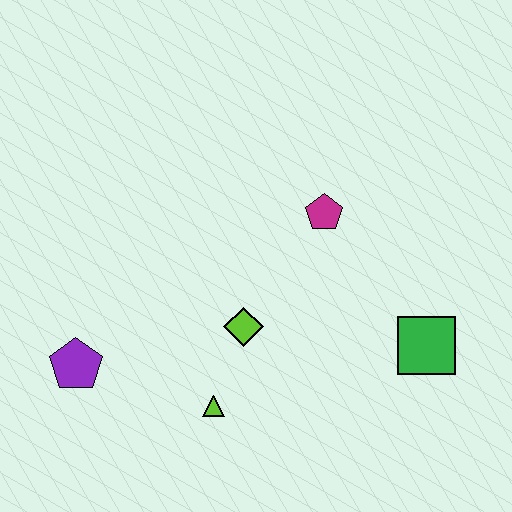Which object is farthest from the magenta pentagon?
The purple pentagon is farthest from the magenta pentagon.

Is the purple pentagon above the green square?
No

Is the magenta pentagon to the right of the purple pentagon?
Yes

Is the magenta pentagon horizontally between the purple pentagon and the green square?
Yes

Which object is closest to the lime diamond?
The lime triangle is closest to the lime diamond.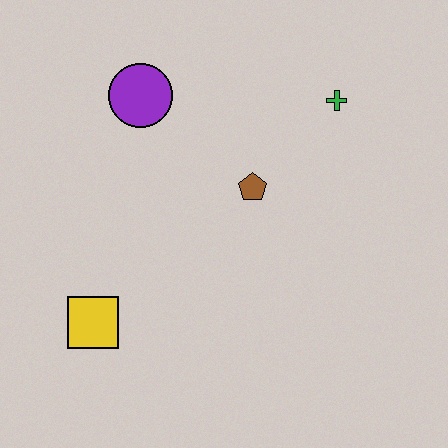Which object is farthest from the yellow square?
The green cross is farthest from the yellow square.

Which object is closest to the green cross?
The brown pentagon is closest to the green cross.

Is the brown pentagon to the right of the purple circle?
Yes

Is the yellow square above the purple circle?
No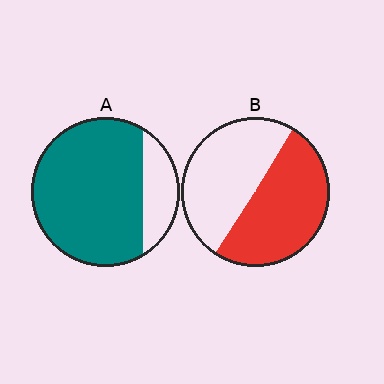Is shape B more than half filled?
Roughly half.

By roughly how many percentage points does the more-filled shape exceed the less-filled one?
By roughly 30 percentage points (A over B).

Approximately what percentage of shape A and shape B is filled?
A is approximately 80% and B is approximately 50%.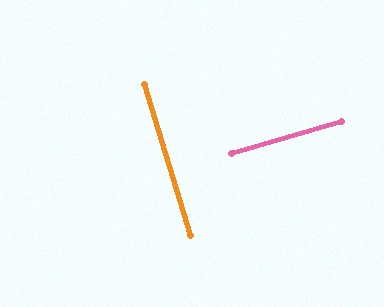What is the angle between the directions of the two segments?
Approximately 89 degrees.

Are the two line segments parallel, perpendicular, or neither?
Perpendicular — they meet at approximately 89°.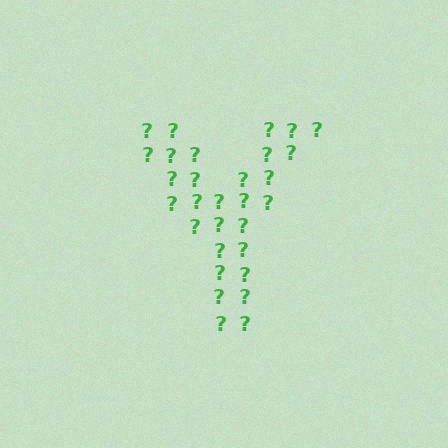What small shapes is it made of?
It is made of small question marks.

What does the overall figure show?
The overall figure shows the letter Y.